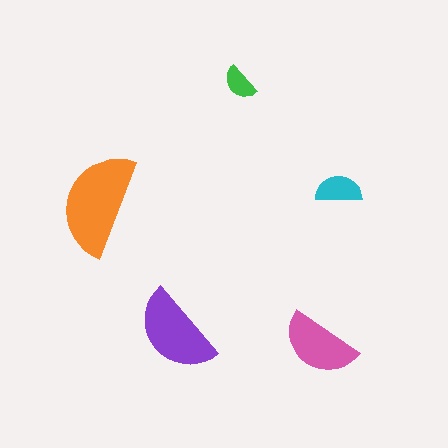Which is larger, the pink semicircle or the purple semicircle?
The purple one.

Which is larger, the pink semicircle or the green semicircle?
The pink one.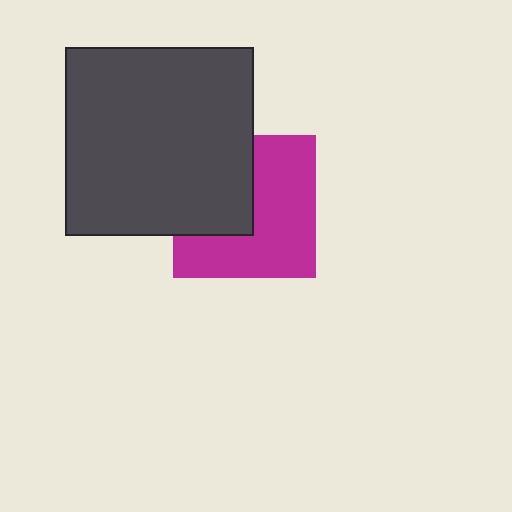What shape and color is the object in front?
The object in front is a dark gray square.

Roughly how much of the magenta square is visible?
About half of it is visible (roughly 60%).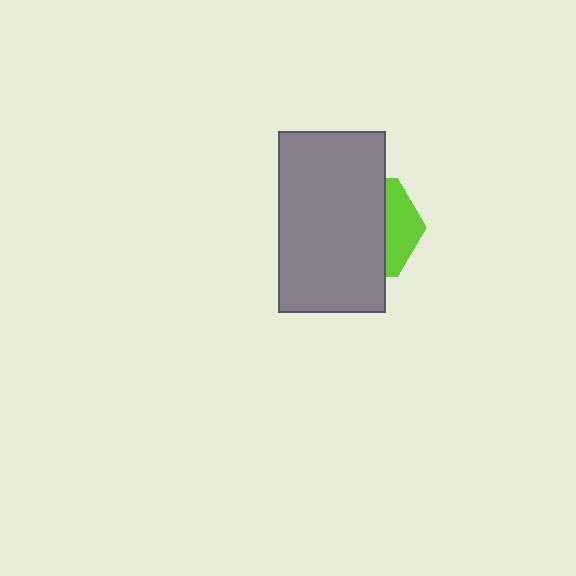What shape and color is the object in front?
The object in front is a gray rectangle.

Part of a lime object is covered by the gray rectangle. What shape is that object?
It is a hexagon.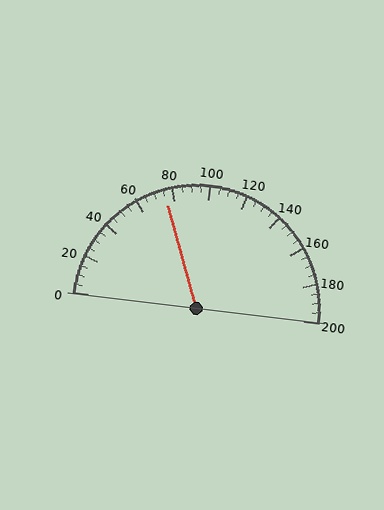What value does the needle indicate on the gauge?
The needle indicates approximately 75.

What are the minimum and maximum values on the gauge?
The gauge ranges from 0 to 200.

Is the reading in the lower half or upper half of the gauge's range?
The reading is in the lower half of the range (0 to 200).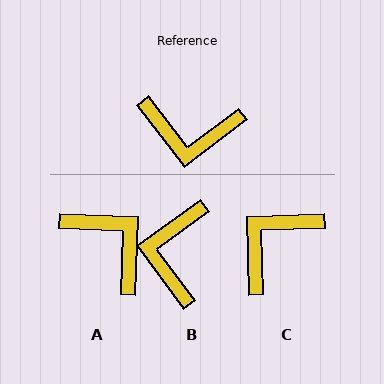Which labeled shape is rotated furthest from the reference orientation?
A, about 140 degrees away.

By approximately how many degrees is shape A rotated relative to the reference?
Approximately 140 degrees counter-clockwise.